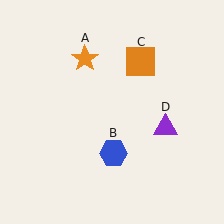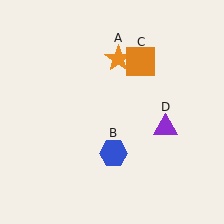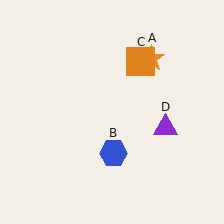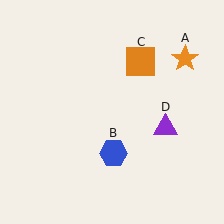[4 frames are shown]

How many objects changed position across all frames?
1 object changed position: orange star (object A).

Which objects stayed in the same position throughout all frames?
Blue hexagon (object B) and orange square (object C) and purple triangle (object D) remained stationary.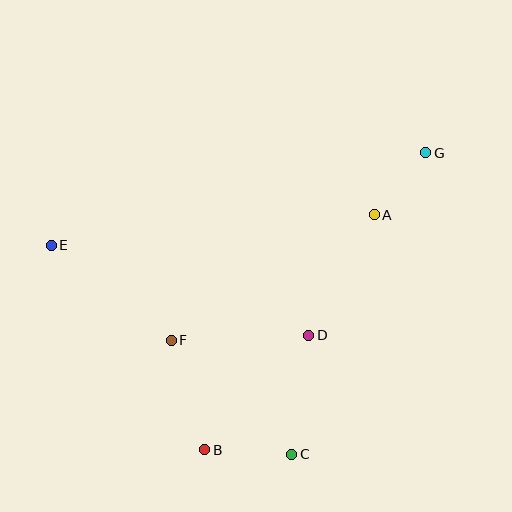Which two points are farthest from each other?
Points E and G are farthest from each other.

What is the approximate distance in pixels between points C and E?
The distance between C and E is approximately 319 pixels.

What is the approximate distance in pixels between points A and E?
The distance between A and E is approximately 325 pixels.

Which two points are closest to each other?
Points A and G are closest to each other.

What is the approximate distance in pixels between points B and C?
The distance between B and C is approximately 87 pixels.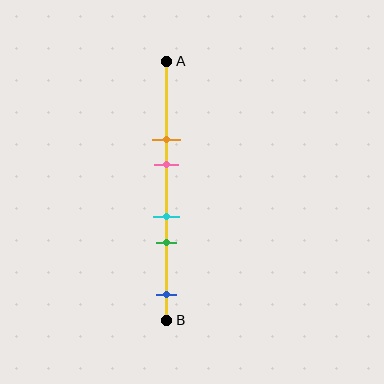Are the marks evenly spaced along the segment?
No, the marks are not evenly spaced.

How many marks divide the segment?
There are 5 marks dividing the segment.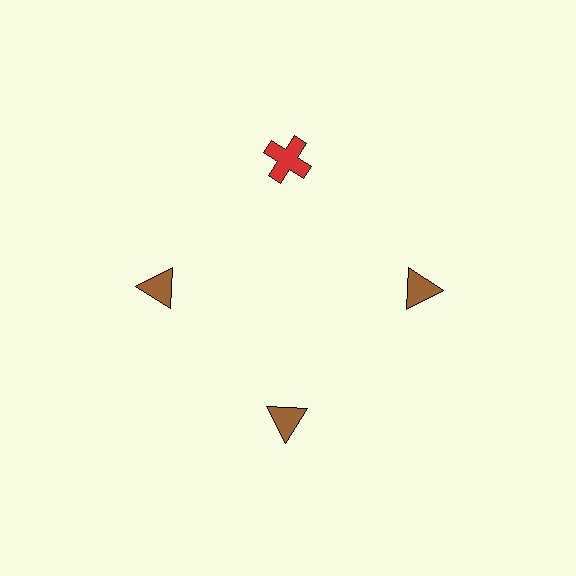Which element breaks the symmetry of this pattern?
The red cross at roughly the 12 o'clock position breaks the symmetry. All other shapes are brown triangles.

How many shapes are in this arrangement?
There are 4 shapes arranged in a ring pattern.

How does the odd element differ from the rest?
It differs in both color (red instead of brown) and shape (cross instead of triangle).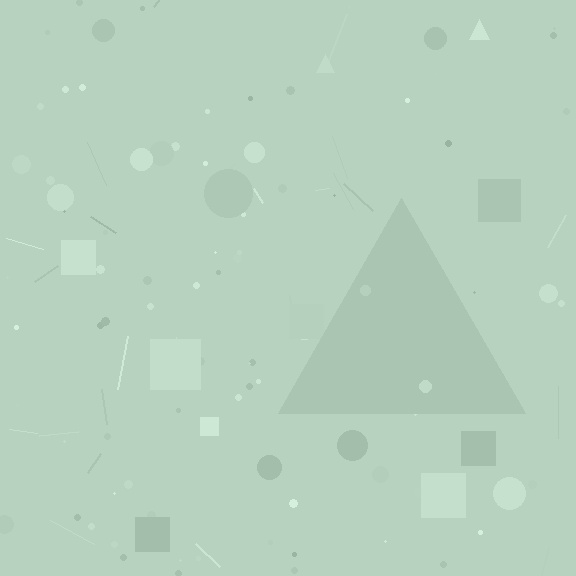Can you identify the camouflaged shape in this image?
The camouflaged shape is a triangle.